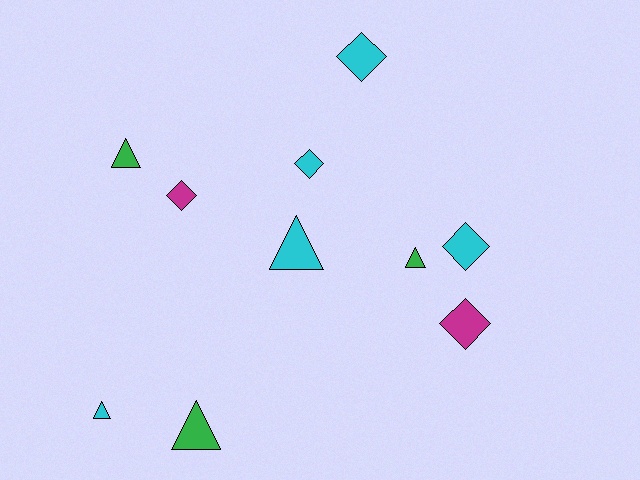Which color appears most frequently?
Cyan, with 5 objects.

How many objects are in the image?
There are 10 objects.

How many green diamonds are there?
There are no green diamonds.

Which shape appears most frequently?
Triangle, with 5 objects.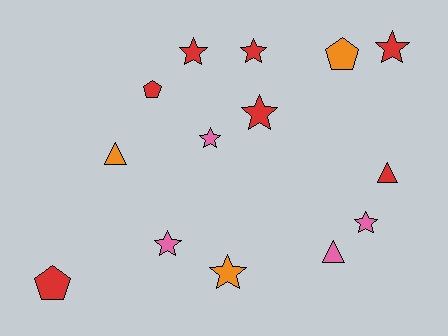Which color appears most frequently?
Red, with 7 objects.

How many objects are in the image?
There are 14 objects.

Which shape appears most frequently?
Star, with 8 objects.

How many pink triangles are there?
There is 1 pink triangle.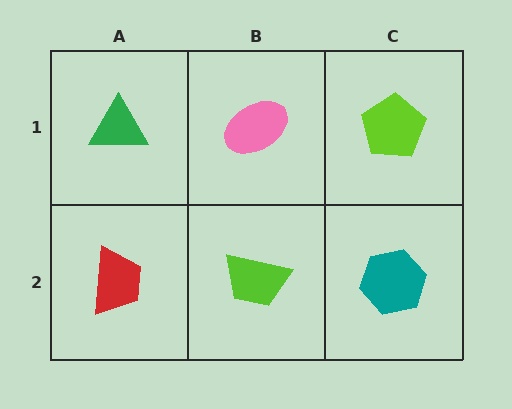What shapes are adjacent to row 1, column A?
A red trapezoid (row 2, column A), a pink ellipse (row 1, column B).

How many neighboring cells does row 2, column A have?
2.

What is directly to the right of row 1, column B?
A lime pentagon.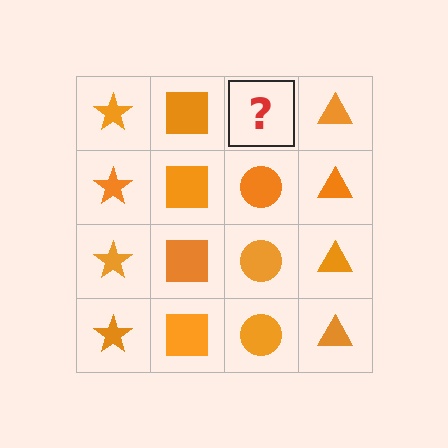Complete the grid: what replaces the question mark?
The question mark should be replaced with an orange circle.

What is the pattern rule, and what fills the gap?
The rule is that each column has a consistent shape. The gap should be filled with an orange circle.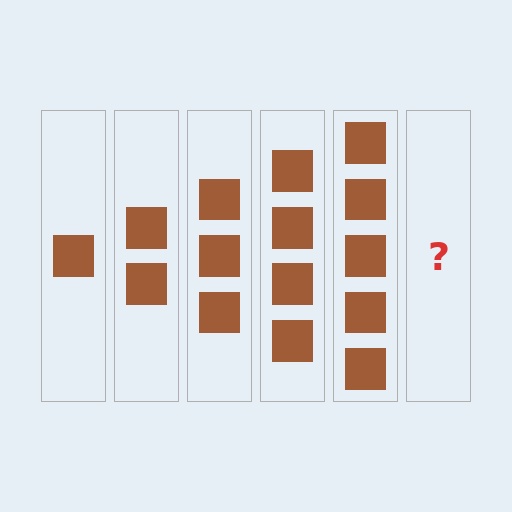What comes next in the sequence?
The next element should be 6 squares.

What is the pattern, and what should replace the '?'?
The pattern is that each step adds one more square. The '?' should be 6 squares.